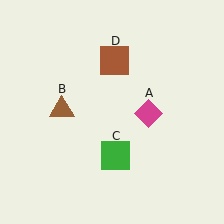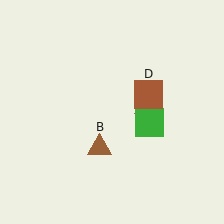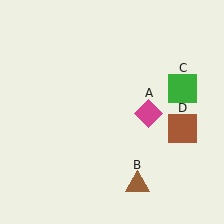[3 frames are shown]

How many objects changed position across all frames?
3 objects changed position: brown triangle (object B), green square (object C), brown square (object D).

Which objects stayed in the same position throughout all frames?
Magenta diamond (object A) remained stationary.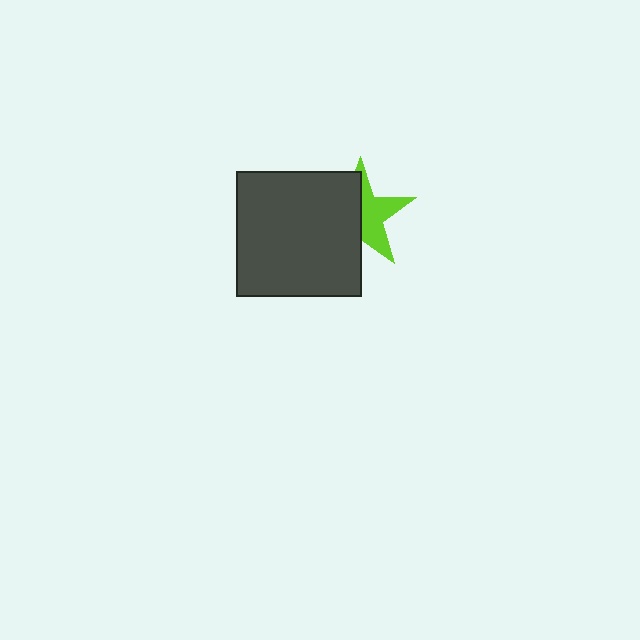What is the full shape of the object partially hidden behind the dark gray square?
The partially hidden object is a lime star.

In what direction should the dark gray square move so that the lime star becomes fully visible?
The dark gray square should move left. That is the shortest direction to clear the overlap and leave the lime star fully visible.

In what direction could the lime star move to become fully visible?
The lime star could move right. That would shift it out from behind the dark gray square entirely.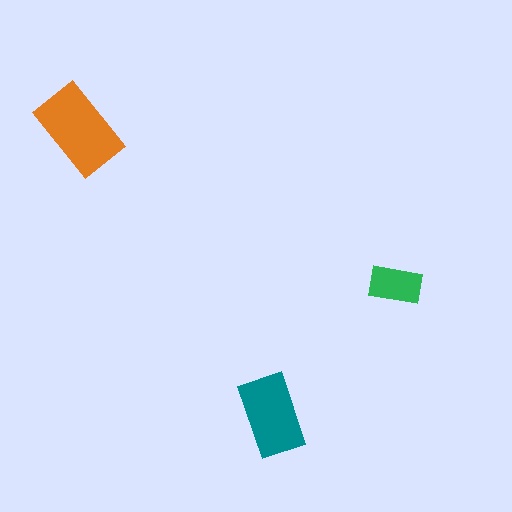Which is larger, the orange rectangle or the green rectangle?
The orange one.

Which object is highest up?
The orange rectangle is topmost.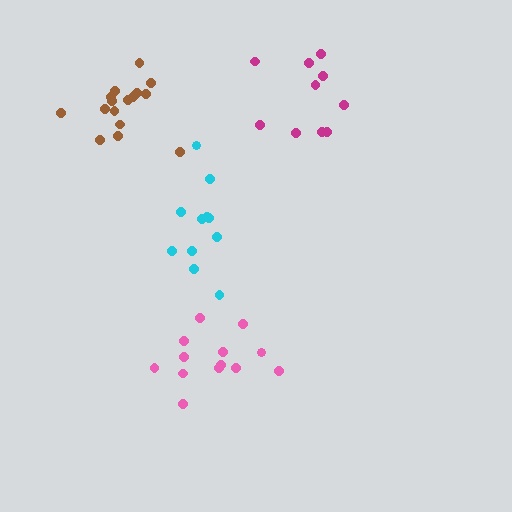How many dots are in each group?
Group 1: 16 dots, Group 2: 10 dots, Group 3: 13 dots, Group 4: 11 dots (50 total).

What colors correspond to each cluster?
The clusters are colored: brown, magenta, pink, cyan.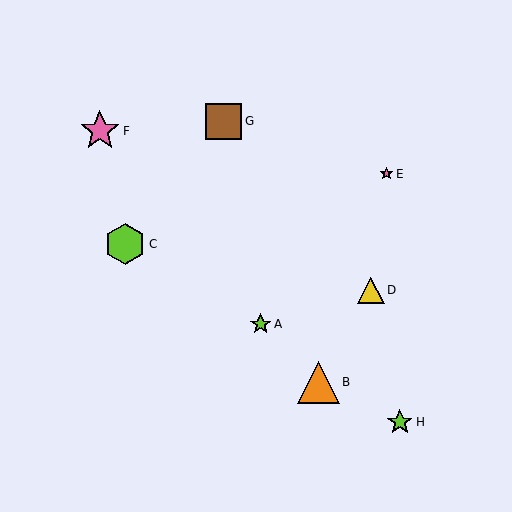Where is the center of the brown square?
The center of the brown square is at (224, 121).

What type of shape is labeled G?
Shape G is a brown square.